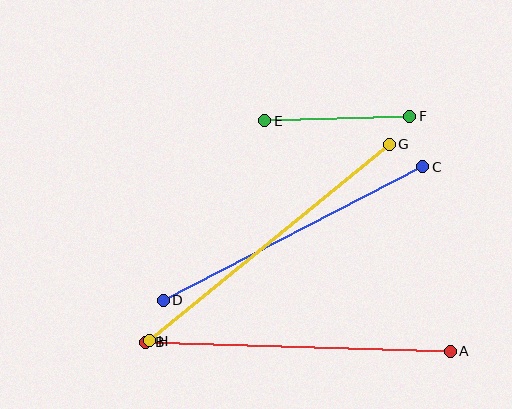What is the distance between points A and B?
The distance is approximately 304 pixels.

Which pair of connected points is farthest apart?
Points G and H are farthest apart.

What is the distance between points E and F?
The distance is approximately 146 pixels.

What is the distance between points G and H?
The distance is approximately 310 pixels.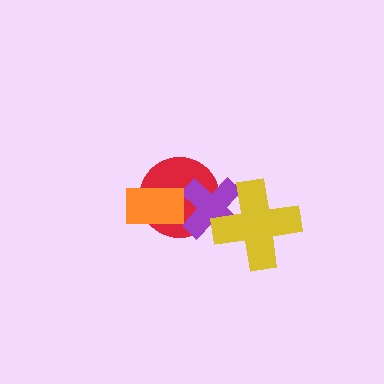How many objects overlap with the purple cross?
2 objects overlap with the purple cross.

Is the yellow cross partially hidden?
No, no other shape covers it.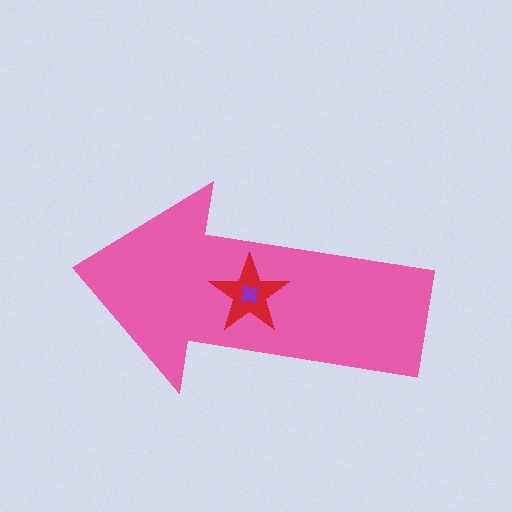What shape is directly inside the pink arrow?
The red star.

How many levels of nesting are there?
3.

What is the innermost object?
The purple cross.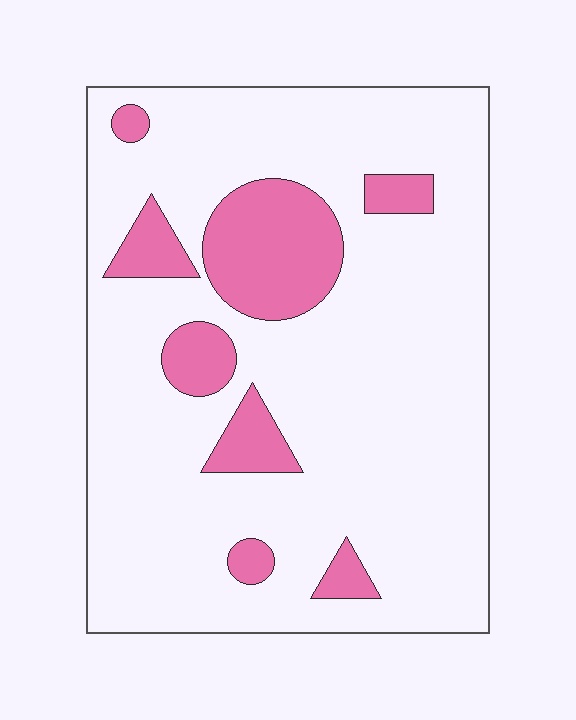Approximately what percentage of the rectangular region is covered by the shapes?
Approximately 15%.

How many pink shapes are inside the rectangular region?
8.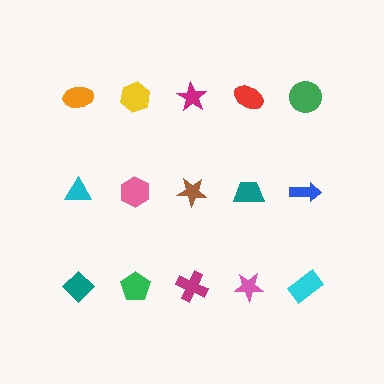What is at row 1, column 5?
A green circle.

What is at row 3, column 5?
A cyan rectangle.